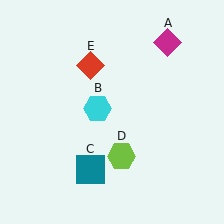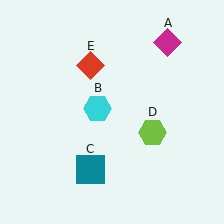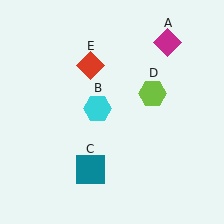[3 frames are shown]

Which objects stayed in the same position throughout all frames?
Magenta diamond (object A) and cyan hexagon (object B) and teal square (object C) and red diamond (object E) remained stationary.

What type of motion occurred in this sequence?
The lime hexagon (object D) rotated counterclockwise around the center of the scene.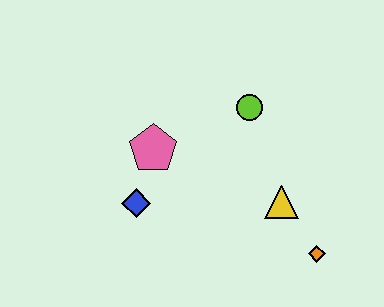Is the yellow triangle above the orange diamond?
Yes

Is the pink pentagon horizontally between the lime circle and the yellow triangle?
No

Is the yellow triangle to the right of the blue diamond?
Yes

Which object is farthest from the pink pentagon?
The orange diamond is farthest from the pink pentagon.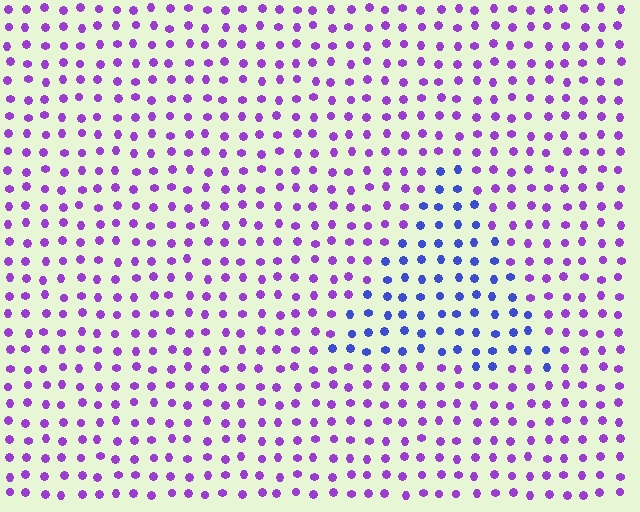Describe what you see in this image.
The image is filled with small purple elements in a uniform arrangement. A triangle-shaped region is visible where the elements are tinted to a slightly different hue, forming a subtle color boundary.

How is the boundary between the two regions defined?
The boundary is defined purely by a slight shift in hue (about 46 degrees). Spacing, size, and orientation are identical on both sides.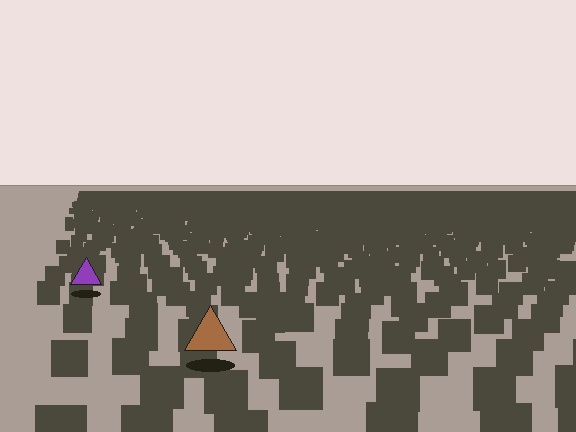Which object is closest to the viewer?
The brown triangle is closest. The texture marks near it are larger and more spread out.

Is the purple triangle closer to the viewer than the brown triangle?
No. The brown triangle is closer — you can tell from the texture gradient: the ground texture is coarser near it.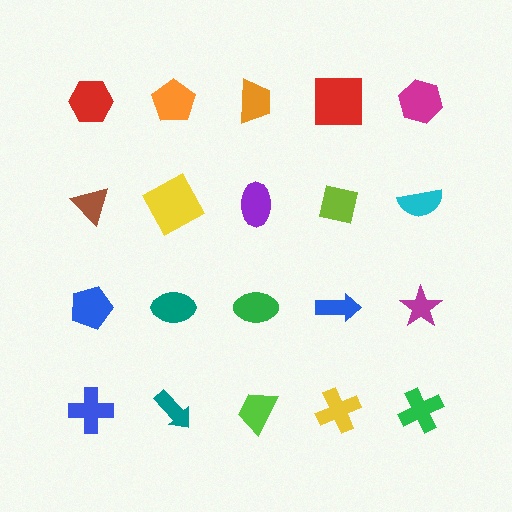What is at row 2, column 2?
A yellow square.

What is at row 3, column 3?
A green ellipse.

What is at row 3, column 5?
A magenta star.